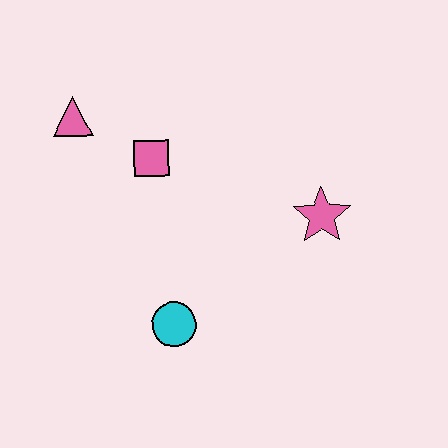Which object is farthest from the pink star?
The pink triangle is farthest from the pink star.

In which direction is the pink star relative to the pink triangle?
The pink star is to the right of the pink triangle.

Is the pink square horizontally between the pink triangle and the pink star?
Yes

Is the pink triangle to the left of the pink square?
Yes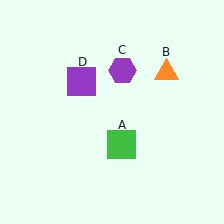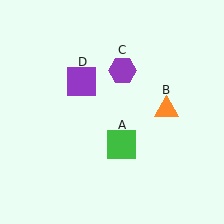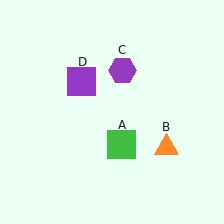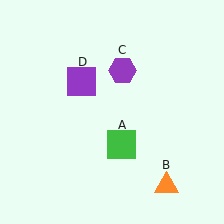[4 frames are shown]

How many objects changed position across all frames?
1 object changed position: orange triangle (object B).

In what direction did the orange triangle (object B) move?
The orange triangle (object B) moved down.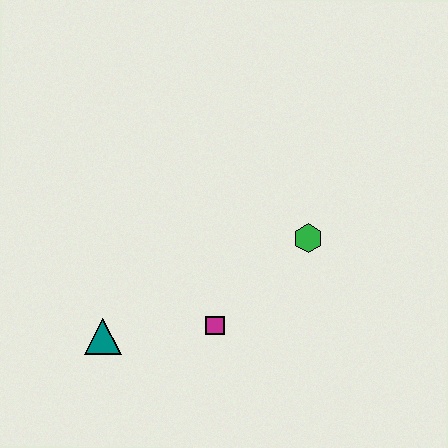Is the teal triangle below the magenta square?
Yes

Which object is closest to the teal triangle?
The magenta square is closest to the teal triangle.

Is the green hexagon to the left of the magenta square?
No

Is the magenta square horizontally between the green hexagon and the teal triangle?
Yes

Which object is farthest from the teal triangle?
The green hexagon is farthest from the teal triangle.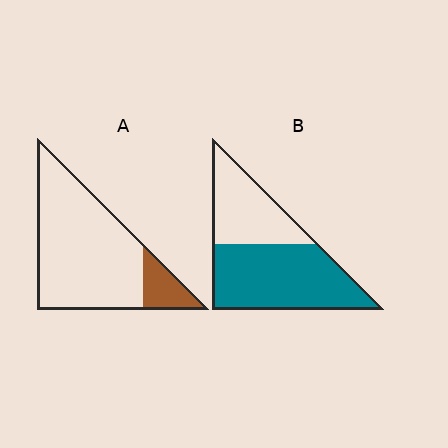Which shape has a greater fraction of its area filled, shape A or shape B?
Shape B.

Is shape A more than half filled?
No.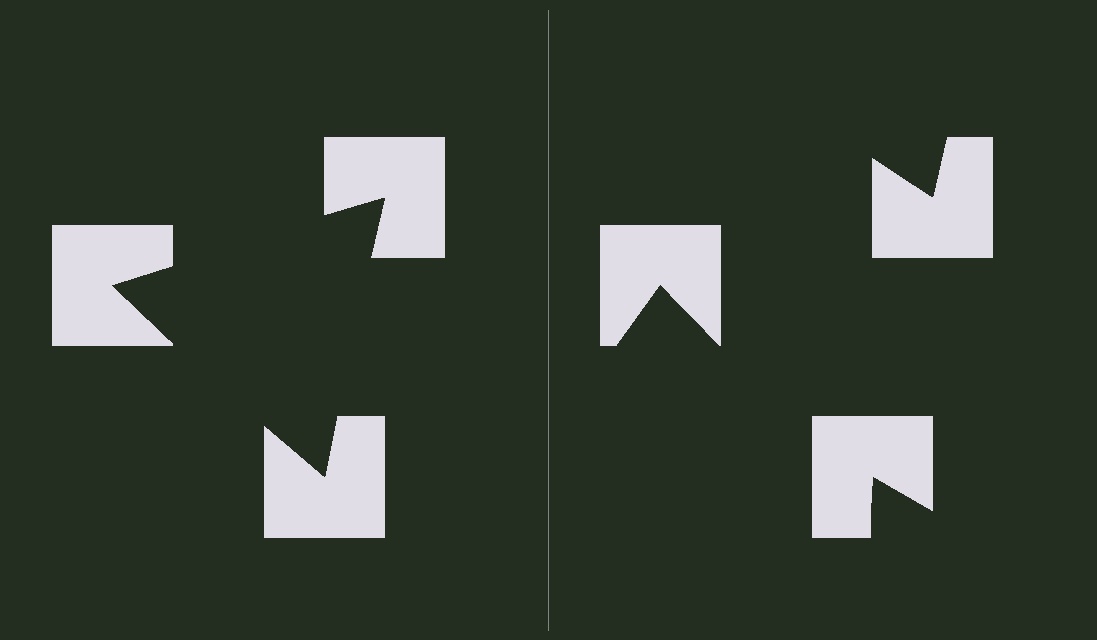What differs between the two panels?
The notched squares are positioned identically on both sides; only the wedge orientations differ. On the left they align to a triangle; on the right they are misaligned.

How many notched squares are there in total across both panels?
6 — 3 on each side.